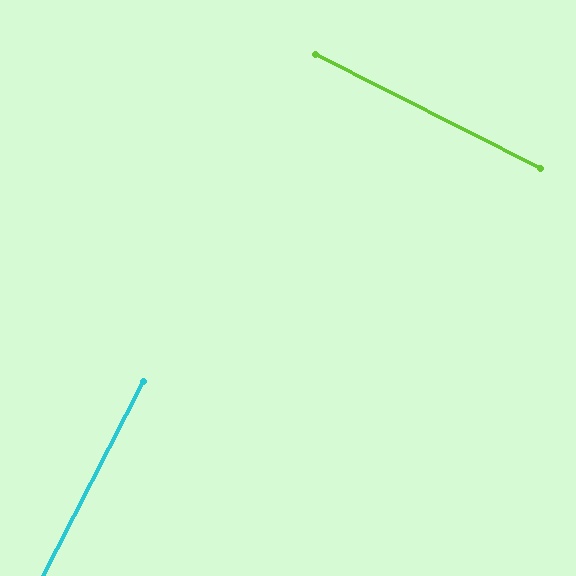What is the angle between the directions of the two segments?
Approximately 90 degrees.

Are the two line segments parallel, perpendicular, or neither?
Perpendicular — they meet at approximately 90°.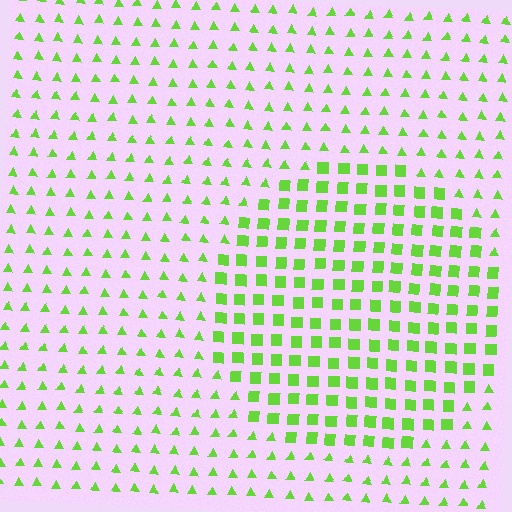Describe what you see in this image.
The image is filled with small lime elements arranged in a uniform grid. A circle-shaped region contains squares, while the surrounding area contains triangles. The boundary is defined purely by the change in element shape.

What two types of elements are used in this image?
The image uses squares inside the circle region and triangles outside it.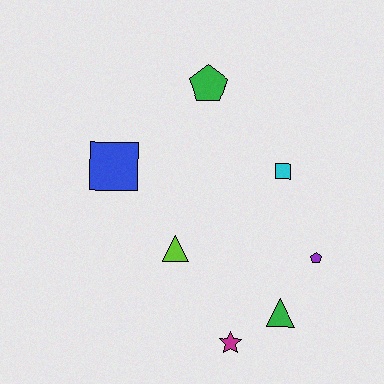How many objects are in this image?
There are 7 objects.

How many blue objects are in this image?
There is 1 blue object.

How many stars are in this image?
There is 1 star.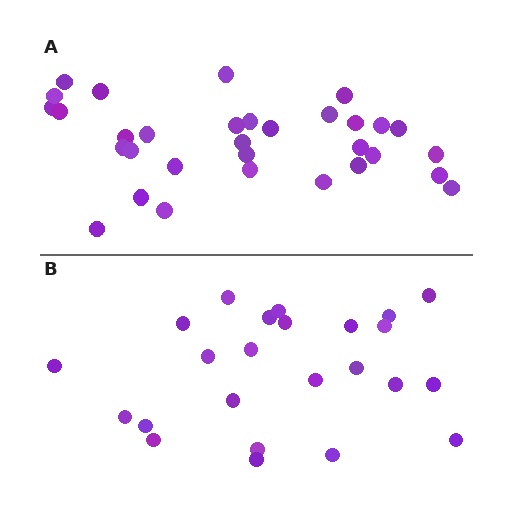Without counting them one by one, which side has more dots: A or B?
Region A (the top region) has more dots.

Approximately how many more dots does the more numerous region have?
Region A has roughly 8 or so more dots than region B.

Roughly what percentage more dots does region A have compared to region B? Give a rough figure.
About 35% more.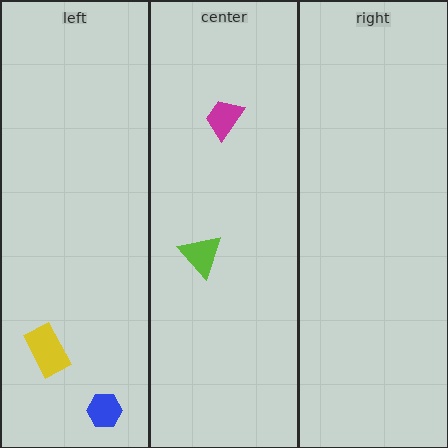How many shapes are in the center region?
2.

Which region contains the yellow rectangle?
The left region.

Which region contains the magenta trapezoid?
The center region.